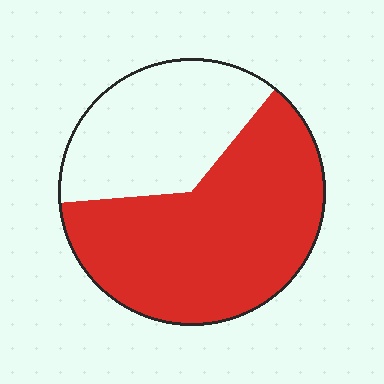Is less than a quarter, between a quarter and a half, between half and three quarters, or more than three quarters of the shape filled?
Between half and three quarters.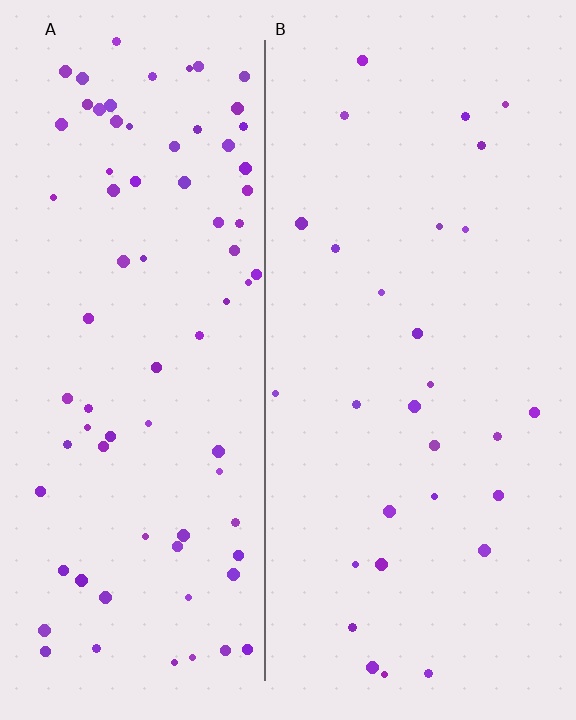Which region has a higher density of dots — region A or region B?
A (the left).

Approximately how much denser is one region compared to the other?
Approximately 2.7× — region A over region B.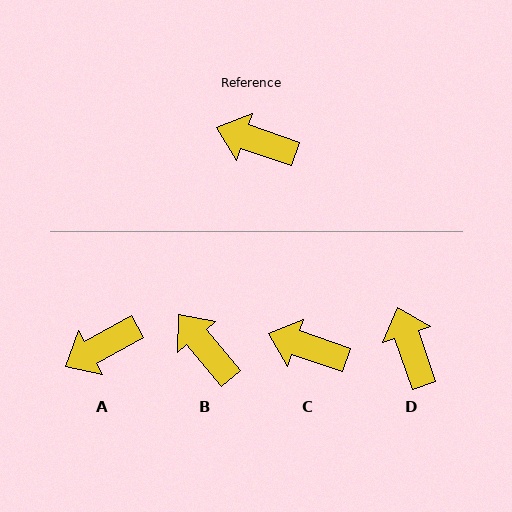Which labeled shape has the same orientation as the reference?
C.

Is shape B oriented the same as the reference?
No, it is off by about 32 degrees.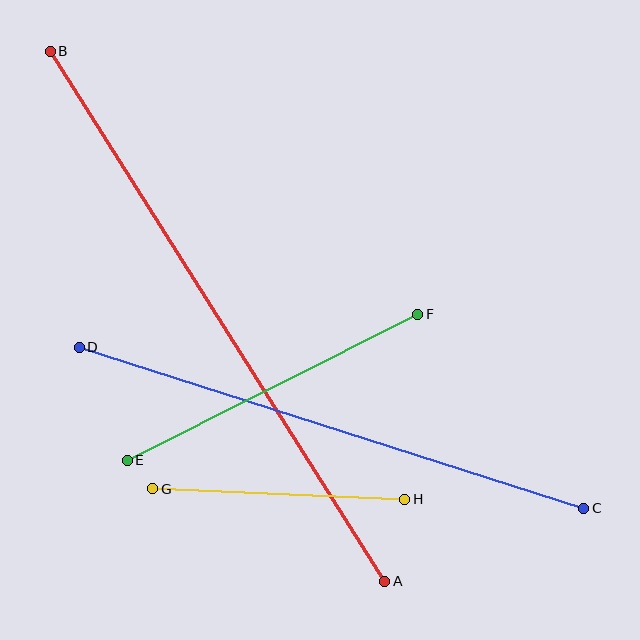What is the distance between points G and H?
The distance is approximately 252 pixels.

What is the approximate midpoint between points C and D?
The midpoint is at approximately (331, 428) pixels.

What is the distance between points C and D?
The distance is approximately 530 pixels.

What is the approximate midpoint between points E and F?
The midpoint is at approximately (273, 387) pixels.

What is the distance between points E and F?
The distance is approximately 326 pixels.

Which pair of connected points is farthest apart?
Points A and B are farthest apart.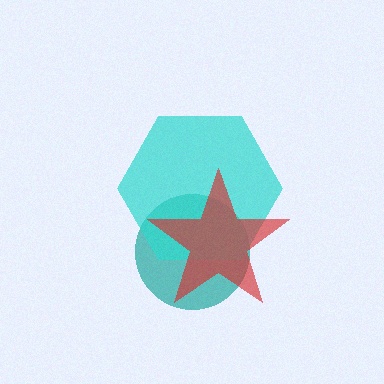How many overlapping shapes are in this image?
There are 3 overlapping shapes in the image.